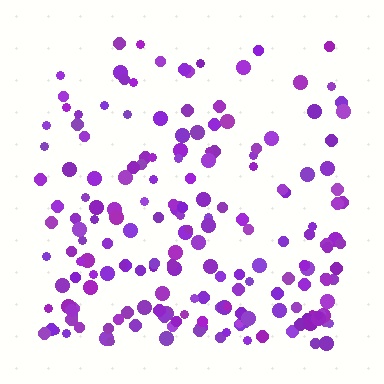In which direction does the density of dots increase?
From top to bottom, with the bottom side densest.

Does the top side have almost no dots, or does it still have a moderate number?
Still a moderate number, just noticeably fewer than the bottom.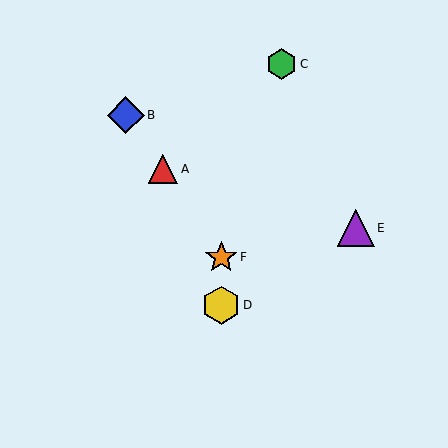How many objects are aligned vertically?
2 objects (D, F) are aligned vertically.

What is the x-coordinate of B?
Object B is at x≈126.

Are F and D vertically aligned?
Yes, both are at x≈221.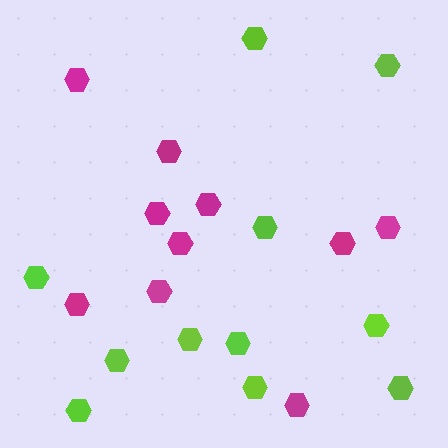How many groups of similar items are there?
There are 2 groups: one group of lime hexagons (11) and one group of magenta hexagons (10).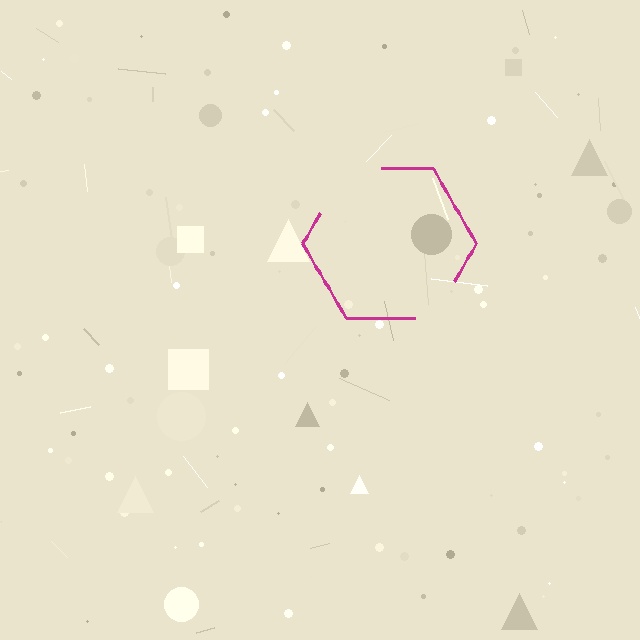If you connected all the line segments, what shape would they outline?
They would outline a hexagon.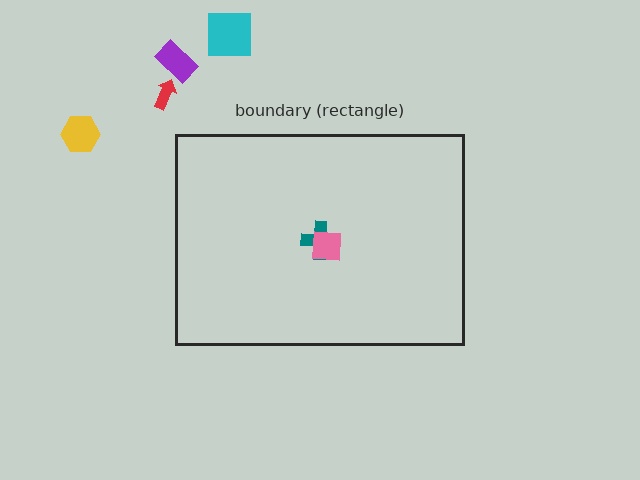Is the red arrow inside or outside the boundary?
Outside.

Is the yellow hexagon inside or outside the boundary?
Outside.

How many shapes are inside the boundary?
2 inside, 4 outside.